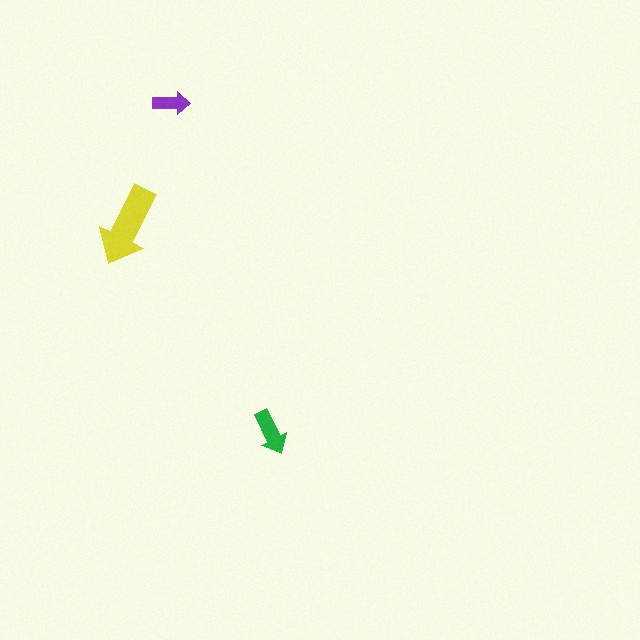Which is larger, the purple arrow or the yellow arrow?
The yellow one.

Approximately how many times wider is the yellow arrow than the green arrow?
About 2 times wider.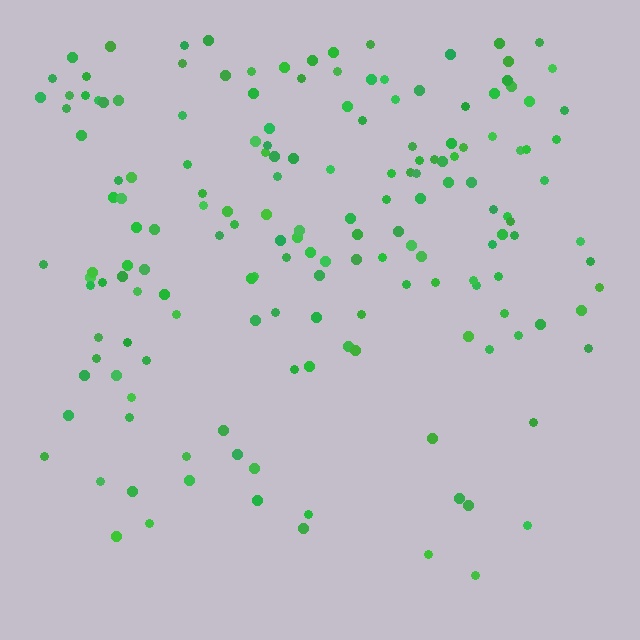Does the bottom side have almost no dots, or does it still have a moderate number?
Still a moderate number, just noticeably fewer than the top.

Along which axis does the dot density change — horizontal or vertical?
Vertical.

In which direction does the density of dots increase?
From bottom to top, with the top side densest.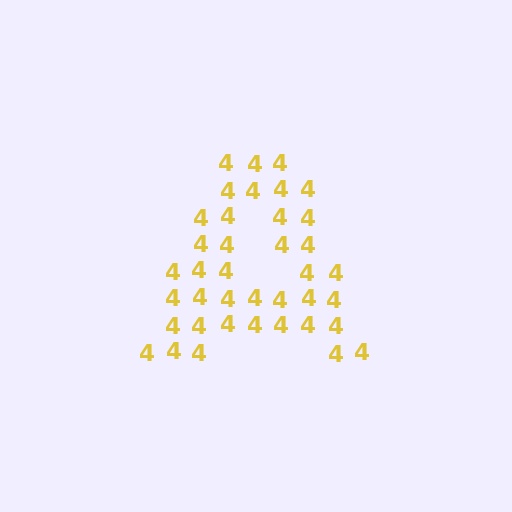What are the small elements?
The small elements are digit 4's.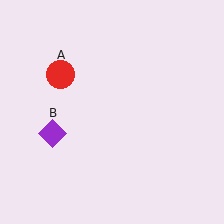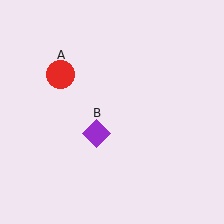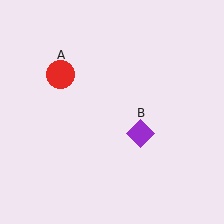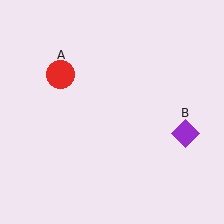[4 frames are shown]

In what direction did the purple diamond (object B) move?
The purple diamond (object B) moved right.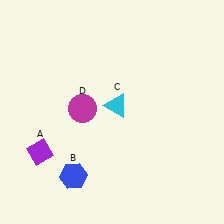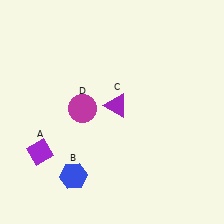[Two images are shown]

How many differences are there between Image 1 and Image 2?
There is 1 difference between the two images.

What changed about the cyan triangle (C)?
In Image 1, C is cyan. In Image 2, it changed to purple.